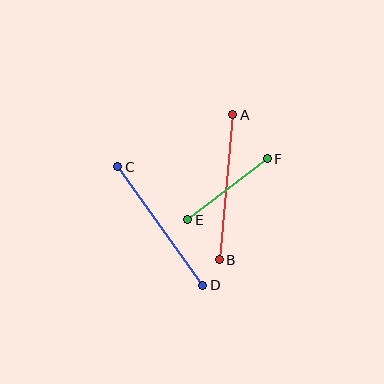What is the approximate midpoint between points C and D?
The midpoint is at approximately (160, 226) pixels.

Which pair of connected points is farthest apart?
Points C and D are farthest apart.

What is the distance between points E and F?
The distance is approximately 100 pixels.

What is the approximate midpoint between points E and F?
The midpoint is at approximately (228, 189) pixels.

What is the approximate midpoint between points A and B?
The midpoint is at approximately (226, 187) pixels.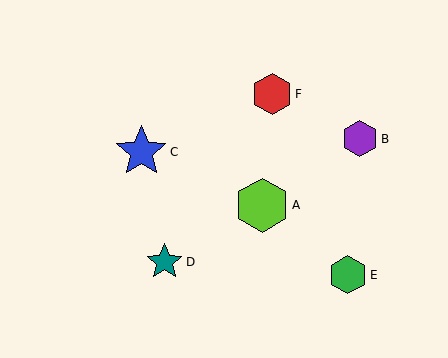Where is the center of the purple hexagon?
The center of the purple hexagon is at (360, 139).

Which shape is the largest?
The lime hexagon (labeled A) is the largest.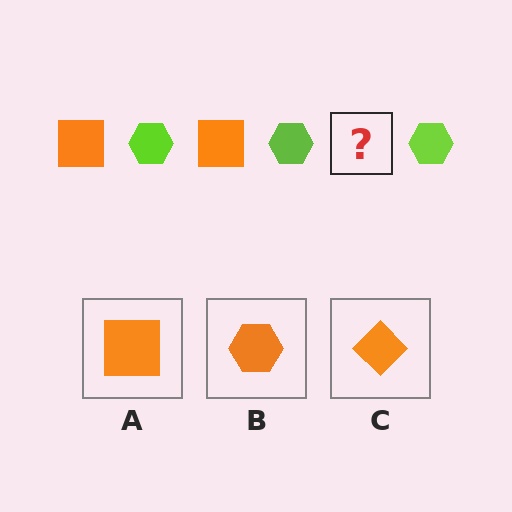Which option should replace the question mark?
Option A.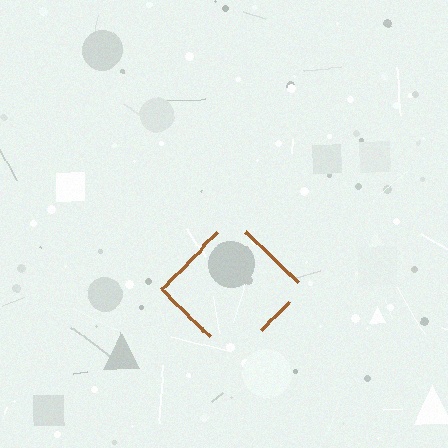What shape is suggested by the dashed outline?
The dashed outline suggests a diamond.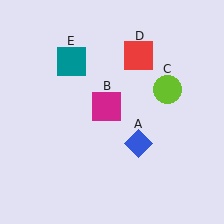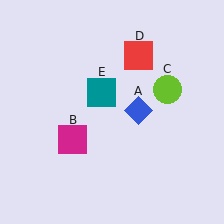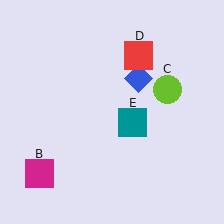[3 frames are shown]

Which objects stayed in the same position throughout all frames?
Lime circle (object C) and red square (object D) remained stationary.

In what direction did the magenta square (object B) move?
The magenta square (object B) moved down and to the left.